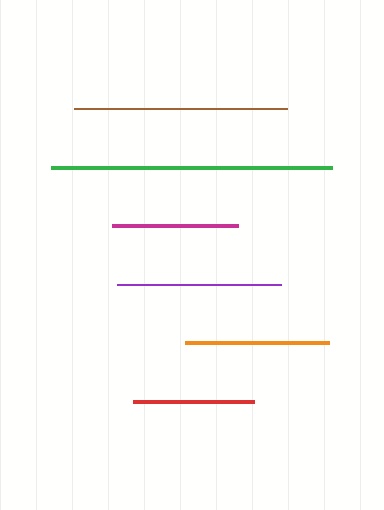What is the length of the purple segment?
The purple segment is approximately 164 pixels long.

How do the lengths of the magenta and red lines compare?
The magenta and red lines are approximately the same length.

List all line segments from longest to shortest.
From longest to shortest: green, brown, purple, orange, magenta, red.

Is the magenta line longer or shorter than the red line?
The magenta line is longer than the red line.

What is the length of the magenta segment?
The magenta segment is approximately 125 pixels long.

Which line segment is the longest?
The green line is the longest at approximately 281 pixels.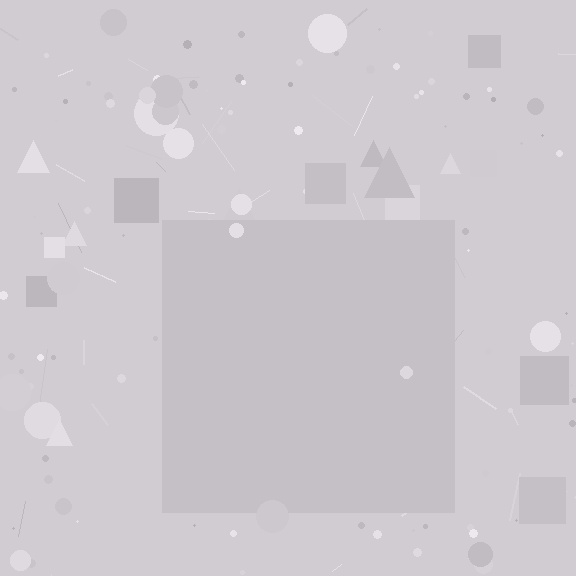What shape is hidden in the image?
A square is hidden in the image.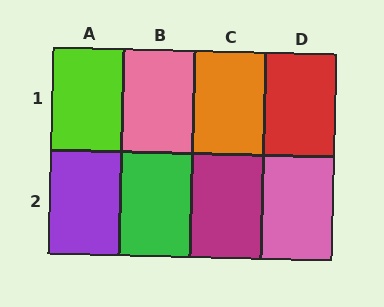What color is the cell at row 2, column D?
Pink.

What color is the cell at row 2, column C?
Magenta.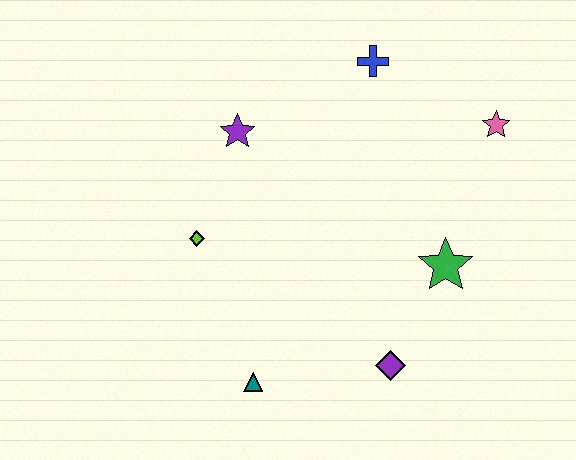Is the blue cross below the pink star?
No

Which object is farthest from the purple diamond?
The blue cross is farthest from the purple diamond.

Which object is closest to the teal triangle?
The purple diamond is closest to the teal triangle.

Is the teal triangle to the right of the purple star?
Yes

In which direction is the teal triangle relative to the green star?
The teal triangle is to the left of the green star.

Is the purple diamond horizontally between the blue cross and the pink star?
Yes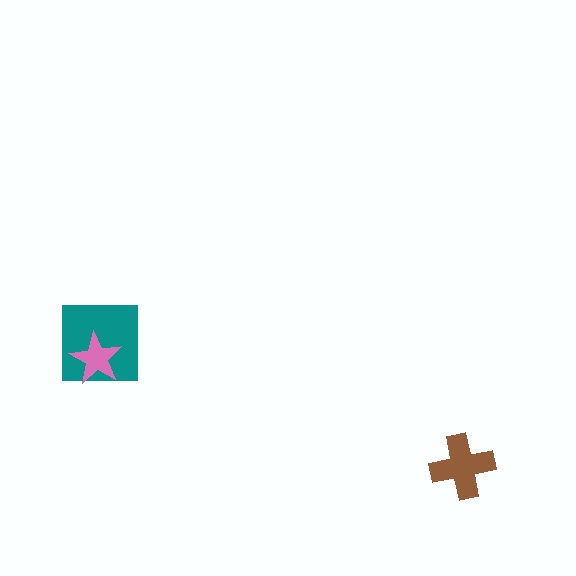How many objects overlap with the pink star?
1 object overlaps with the pink star.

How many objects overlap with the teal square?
1 object overlaps with the teal square.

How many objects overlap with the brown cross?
0 objects overlap with the brown cross.